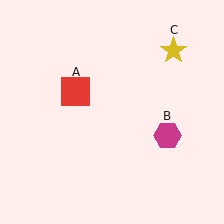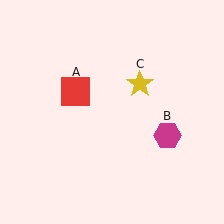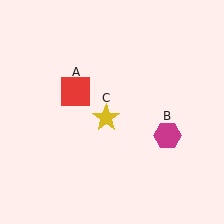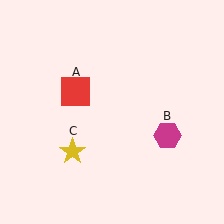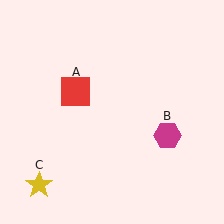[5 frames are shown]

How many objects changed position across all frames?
1 object changed position: yellow star (object C).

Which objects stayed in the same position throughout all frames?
Red square (object A) and magenta hexagon (object B) remained stationary.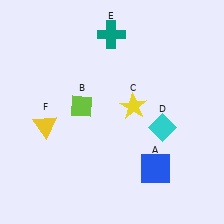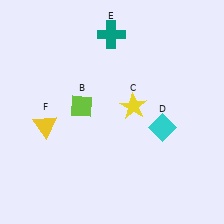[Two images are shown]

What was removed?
The blue square (A) was removed in Image 2.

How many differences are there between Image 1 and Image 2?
There is 1 difference between the two images.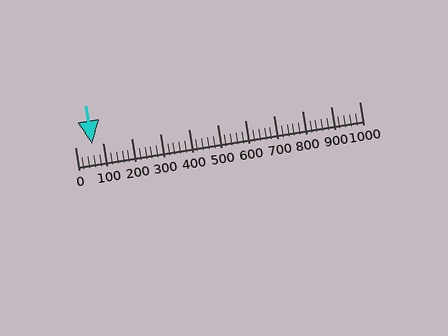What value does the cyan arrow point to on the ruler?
The cyan arrow points to approximately 60.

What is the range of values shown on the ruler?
The ruler shows values from 0 to 1000.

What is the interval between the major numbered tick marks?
The major tick marks are spaced 100 units apart.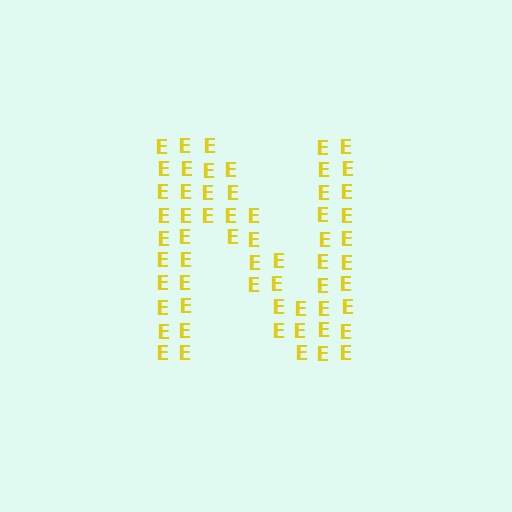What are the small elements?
The small elements are letter E's.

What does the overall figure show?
The overall figure shows the letter N.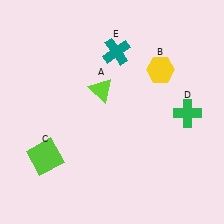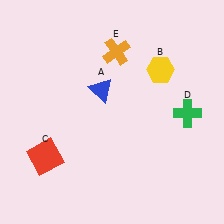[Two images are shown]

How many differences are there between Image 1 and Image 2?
There are 3 differences between the two images.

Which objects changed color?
A changed from lime to blue. C changed from lime to red. E changed from teal to orange.